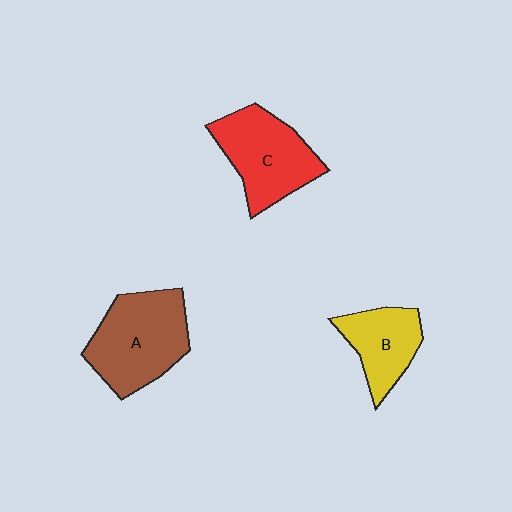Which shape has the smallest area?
Shape B (yellow).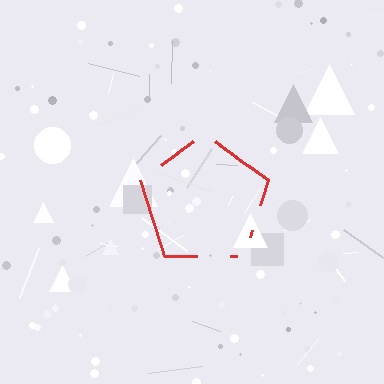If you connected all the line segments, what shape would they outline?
They would outline a pentagon.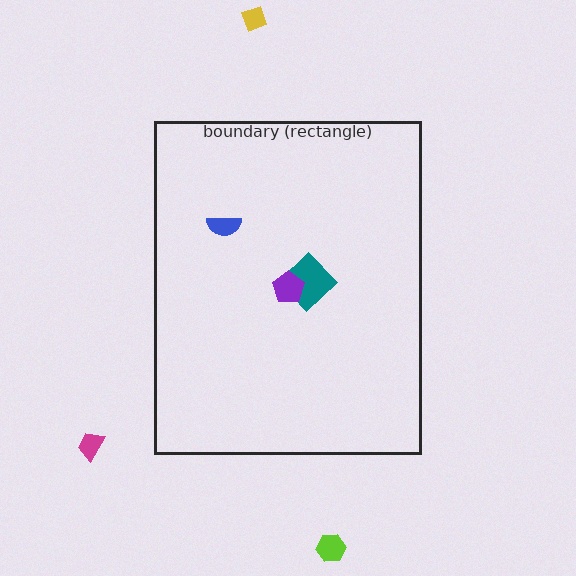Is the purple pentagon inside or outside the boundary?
Inside.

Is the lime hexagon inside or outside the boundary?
Outside.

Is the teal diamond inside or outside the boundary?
Inside.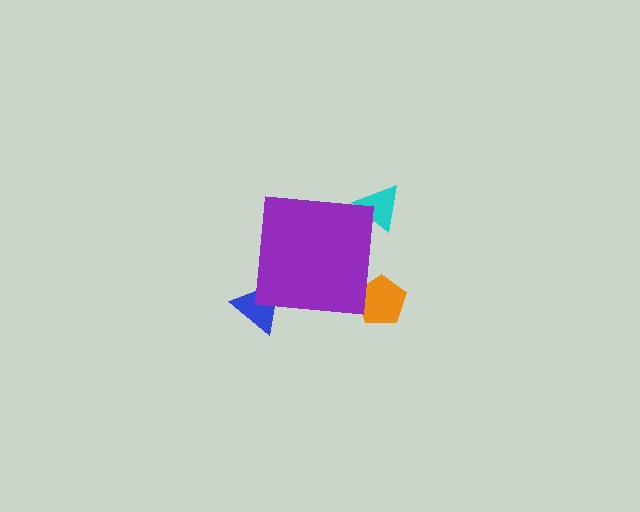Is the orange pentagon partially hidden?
Yes, the orange pentagon is partially hidden behind the purple square.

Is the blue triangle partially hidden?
Yes, the blue triangle is partially hidden behind the purple square.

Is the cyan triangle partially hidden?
Yes, the cyan triangle is partially hidden behind the purple square.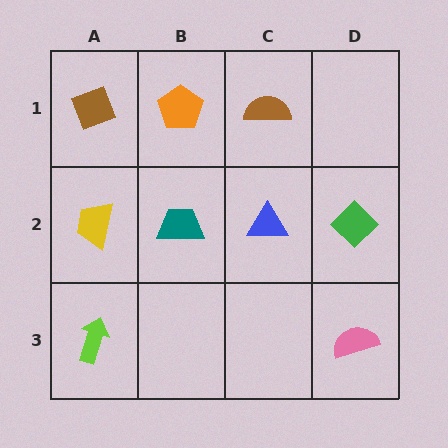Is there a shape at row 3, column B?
No, that cell is empty.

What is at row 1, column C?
A brown semicircle.